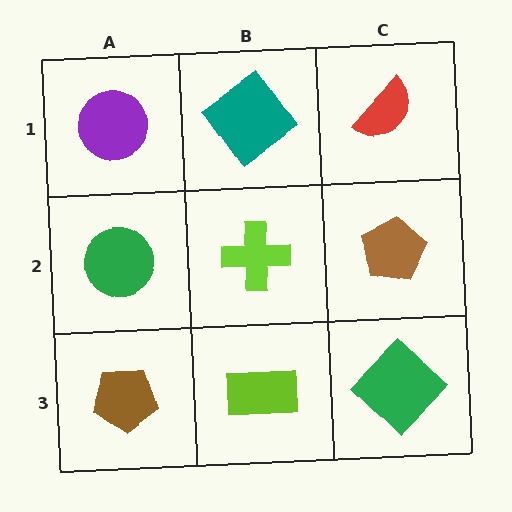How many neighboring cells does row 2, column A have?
3.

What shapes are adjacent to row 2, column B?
A teal diamond (row 1, column B), a lime rectangle (row 3, column B), a green circle (row 2, column A), a brown pentagon (row 2, column C).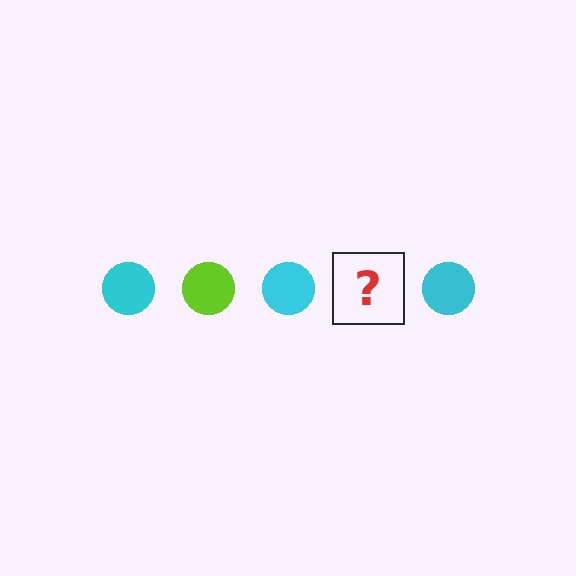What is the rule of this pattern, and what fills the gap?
The rule is that the pattern cycles through cyan, lime circles. The gap should be filled with a lime circle.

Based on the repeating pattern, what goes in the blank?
The blank should be a lime circle.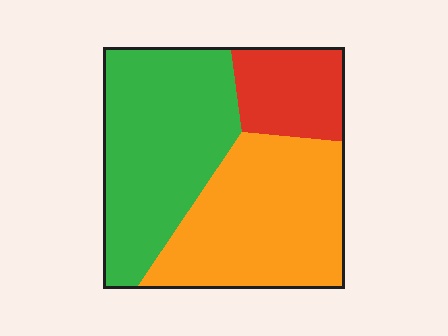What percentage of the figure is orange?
Orange takes up between a third and a half of the figure.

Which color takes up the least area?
Red, at roughly 15%.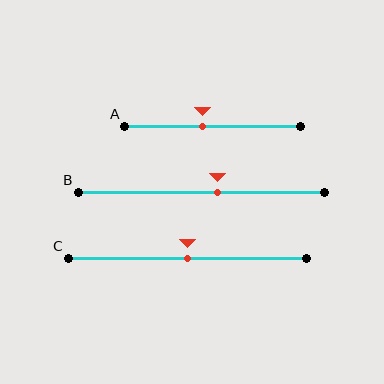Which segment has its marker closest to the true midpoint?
Segment C has its marker closest to the true midpoint.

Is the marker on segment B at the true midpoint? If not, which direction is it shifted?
No, the marker on segment B is shifted to the right by about 7% of the segment length.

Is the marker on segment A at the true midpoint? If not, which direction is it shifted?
No, the marker on segment A is shifted to the left by about 6% of the segment length.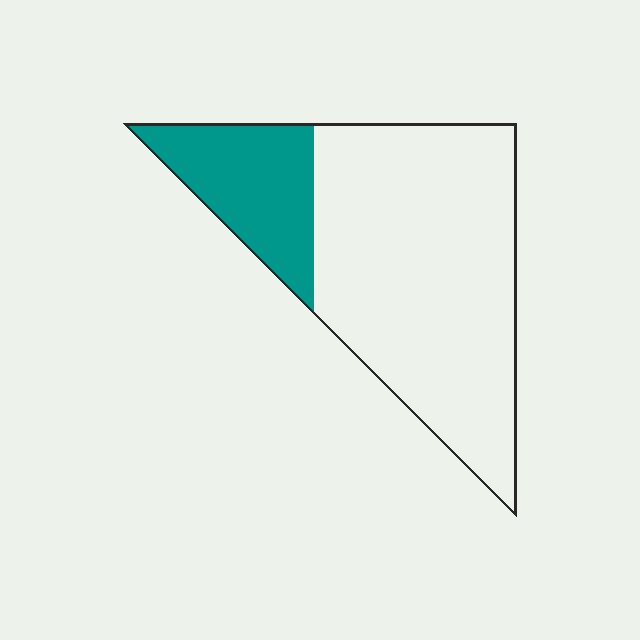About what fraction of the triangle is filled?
About one quarter (1/4).